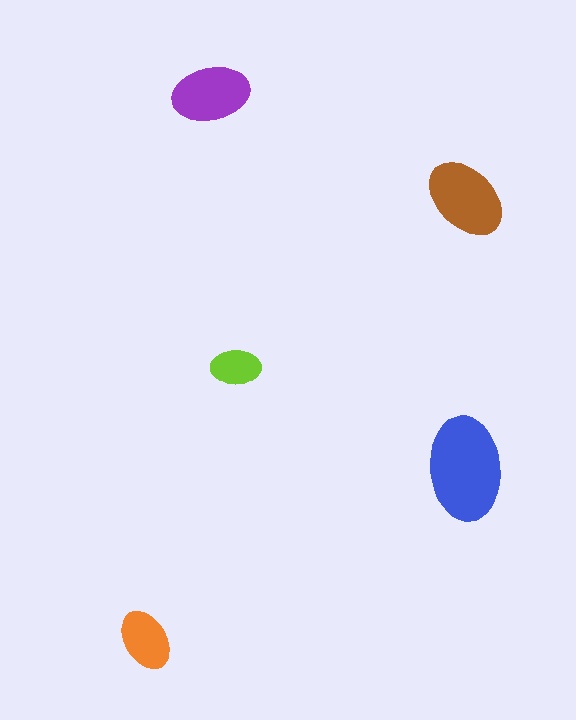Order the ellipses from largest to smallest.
the blue one, the brown one, the purple one, the orange one, the lime one.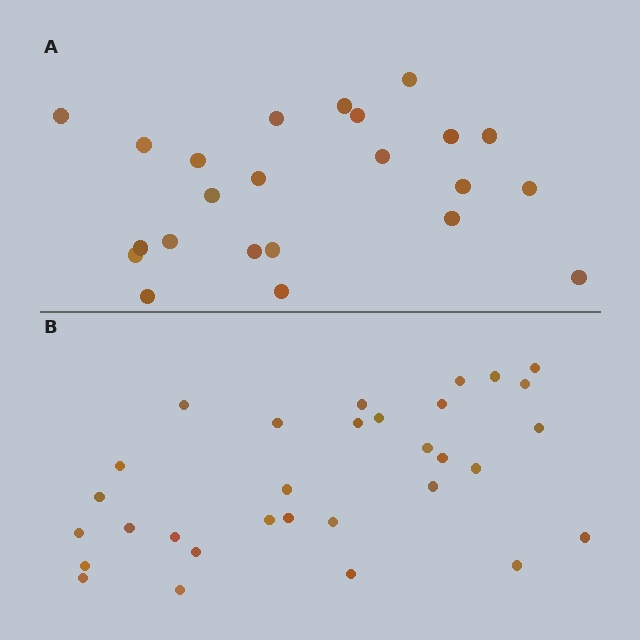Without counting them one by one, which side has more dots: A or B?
Region B (the bottom region) has more dots.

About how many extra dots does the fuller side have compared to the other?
Region B has roughly 8 or so more dots than region A.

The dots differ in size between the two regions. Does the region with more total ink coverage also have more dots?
No. Region A has more total ink coverage because its dots are larger, but region B actually contains more individual dots. Total area can be misleading — the number of items is what matters here.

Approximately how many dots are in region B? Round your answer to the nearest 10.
About 30 dots. (The exact count is 31, which rounds to 30.)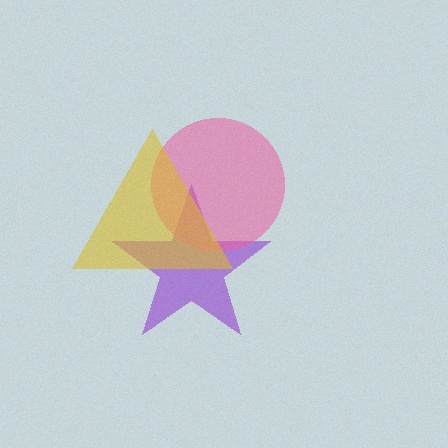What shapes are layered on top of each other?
The layered shapes are: a purple star, a pink circle, a yellow triangle.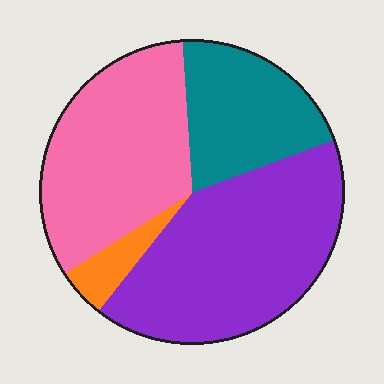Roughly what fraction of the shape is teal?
Teal takes up about one fifth (1/5) of the shape.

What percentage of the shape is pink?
Pink covers 33% of the shape.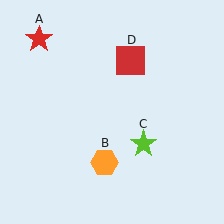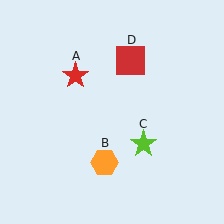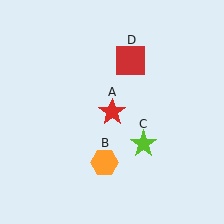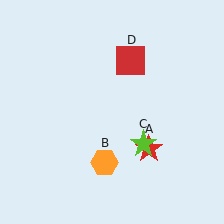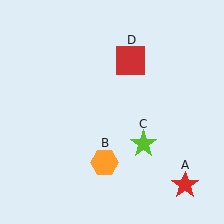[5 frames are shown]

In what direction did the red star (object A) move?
The red star (object A) moved down and to the right.